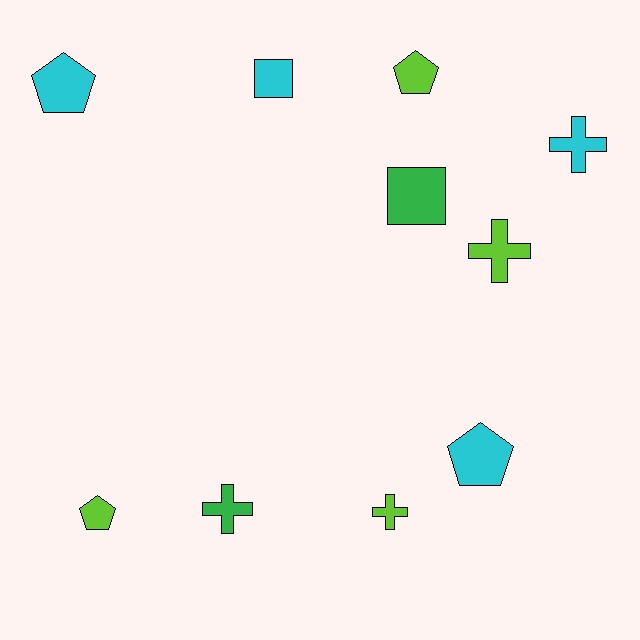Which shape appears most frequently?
Cross, with 4 objects.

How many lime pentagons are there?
There are 2 lime pentagons.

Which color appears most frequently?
Cyan, with 4 objects.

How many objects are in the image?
There are 10 objects.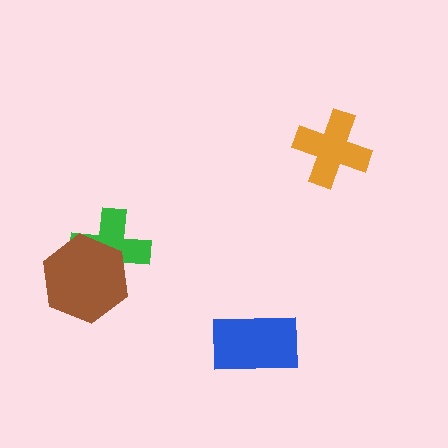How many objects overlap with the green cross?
1 object overlaps with the green cross.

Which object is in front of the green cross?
The brown hexagon is in front of the green cross.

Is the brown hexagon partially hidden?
No, no other shape covers it.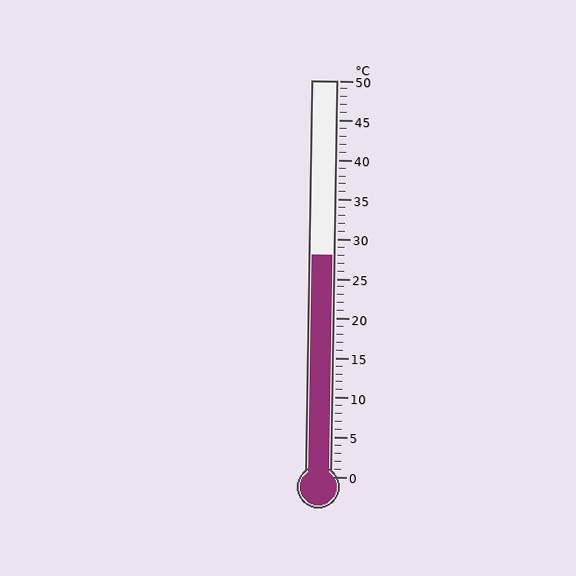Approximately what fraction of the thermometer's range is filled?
The thermometer is filled to approximately 55% of its range.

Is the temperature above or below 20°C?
The temperature is above 20°C.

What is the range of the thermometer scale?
The thermometer scale ranges from 0°C to 50°C.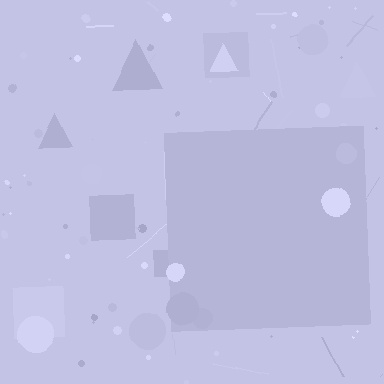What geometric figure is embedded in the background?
A square is embedded in the background.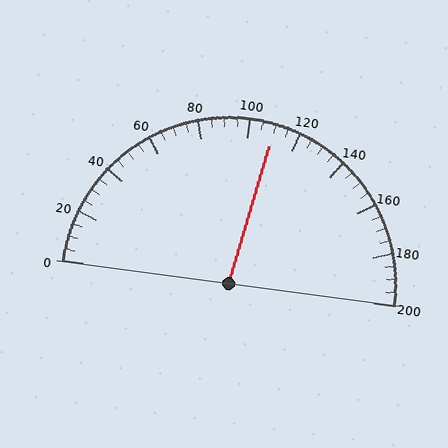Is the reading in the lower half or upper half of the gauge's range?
The reading is in the upper half of the range (0 to 200).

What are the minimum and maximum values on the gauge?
The gauge ranges from 0 to 200.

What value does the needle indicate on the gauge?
The needle indicates approximately 110.